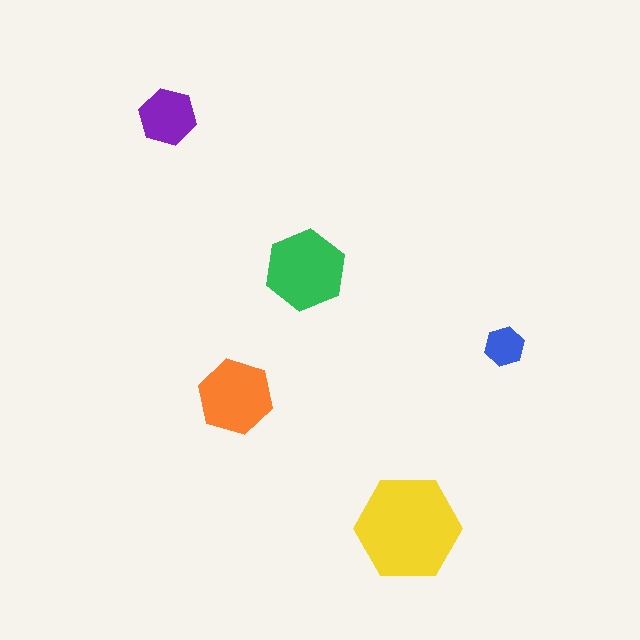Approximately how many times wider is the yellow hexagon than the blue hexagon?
About 2.5 times wider.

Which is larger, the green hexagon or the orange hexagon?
The green one.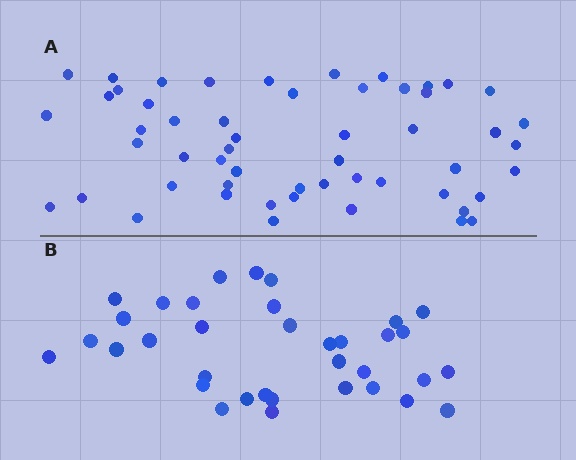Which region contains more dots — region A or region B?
Region A (the top region) has more dots.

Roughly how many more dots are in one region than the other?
Region A has approximately 20 more dots than region B.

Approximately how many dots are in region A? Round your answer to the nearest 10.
About 50 dots. (The exact count is 54, which rounds to 50.)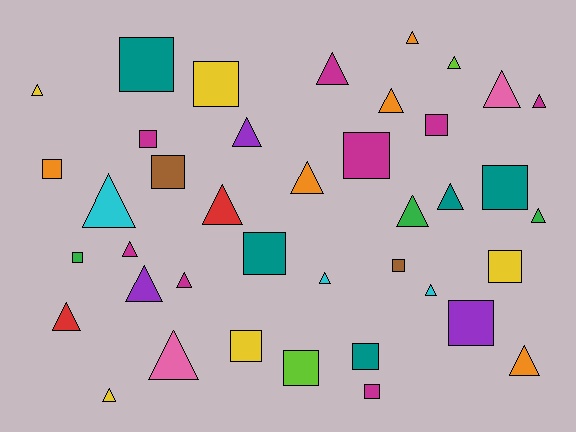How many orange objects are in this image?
There are 5 orange objects.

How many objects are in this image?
There are 40 objects.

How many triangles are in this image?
There are 23 triangles.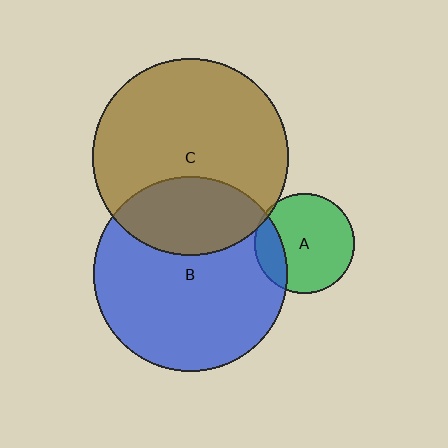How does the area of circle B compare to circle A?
Approximately 3.8 times.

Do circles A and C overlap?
Yes.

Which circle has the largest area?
Circle C (brown).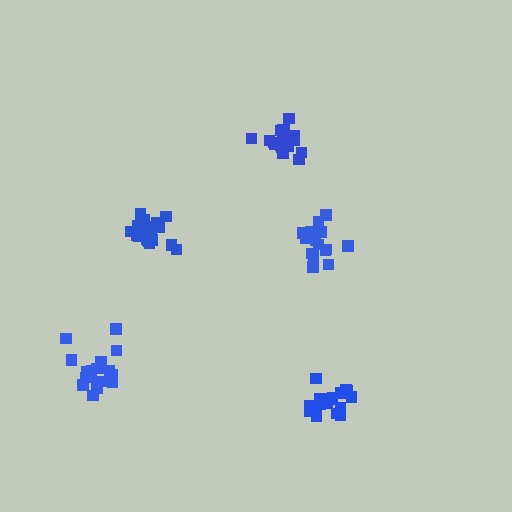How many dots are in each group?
Group 1: 19 dots, Group 2: 19 dots, Group 3: 16 dots, Group 4: 18 dots, Group 5: 20 dots (92 total).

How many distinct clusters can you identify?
There are 5 distinct clusters.